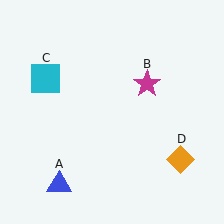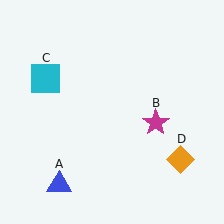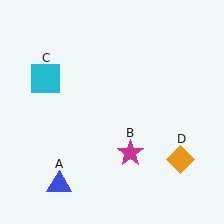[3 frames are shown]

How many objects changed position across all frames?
1 object changed position: magenta star (object B).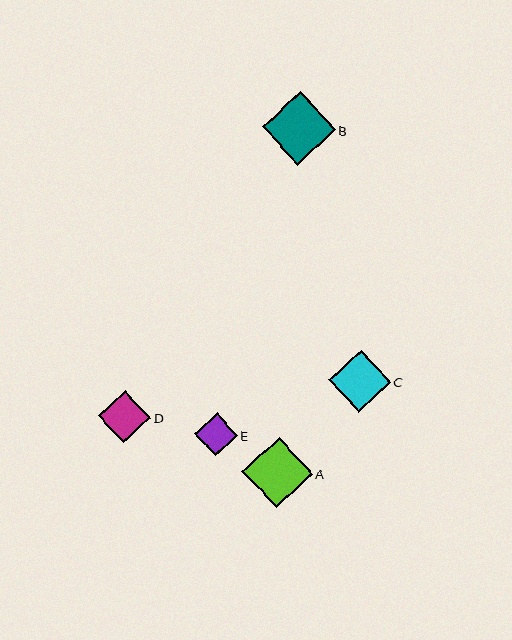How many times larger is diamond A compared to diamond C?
Diamond A is approximately 1.1 times the size of diamond C.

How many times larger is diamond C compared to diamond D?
Diamond C is approximately 1.2 times the size of diamond D.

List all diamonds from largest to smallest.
From largest to smallest: B, A, C, D, E.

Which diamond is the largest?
Diamond B is the largest with a size of approximately 73 pixels.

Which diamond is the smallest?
Diamond E is the smallest with a size of approximately 43 pixels.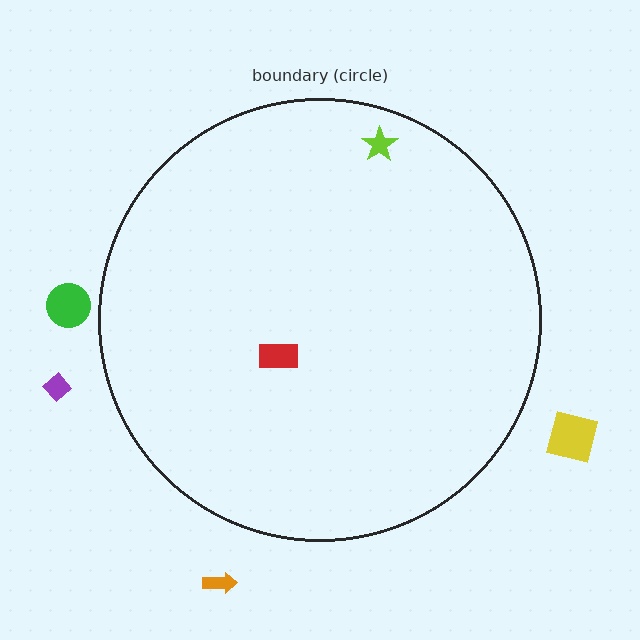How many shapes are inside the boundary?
2 inside, 4 outside.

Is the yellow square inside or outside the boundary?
Outside.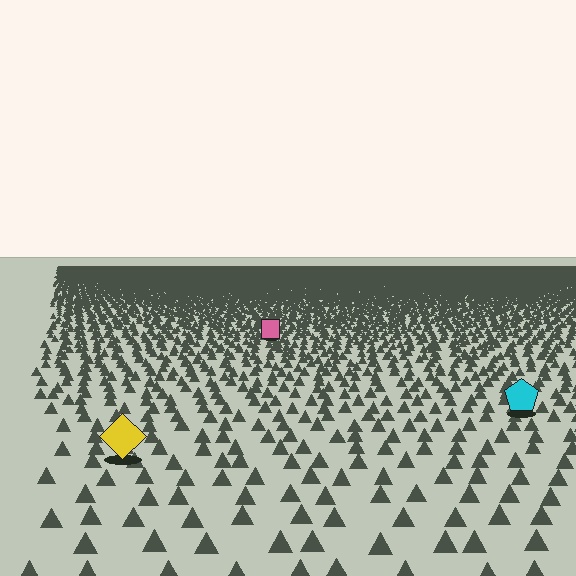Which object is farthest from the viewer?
The pink square is farthest from the viewer. It appears smaller and the ground texture around it is denser.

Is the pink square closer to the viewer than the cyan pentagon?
No. The cyan pentagon is closer — you can tell from the texture gradient: the ground texture is coarser near it.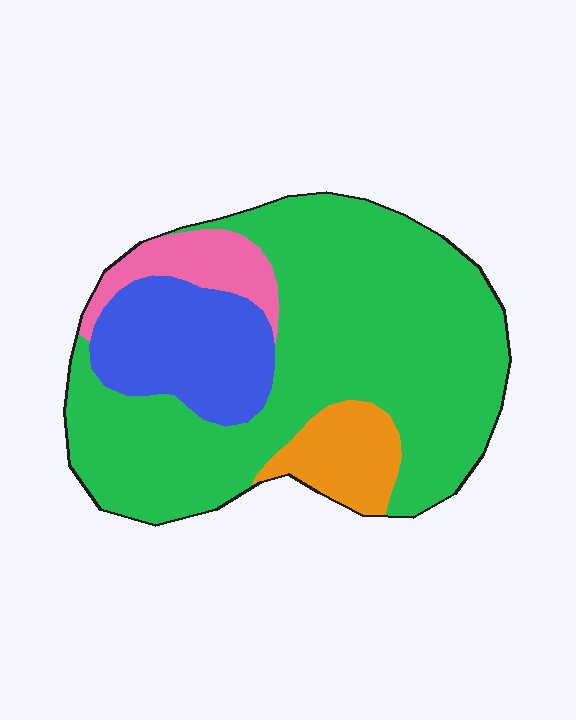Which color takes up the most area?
Green, at roughly 65%.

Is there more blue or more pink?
Blue.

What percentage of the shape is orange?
Orange takes up about one tenth (1/10) of the shape.